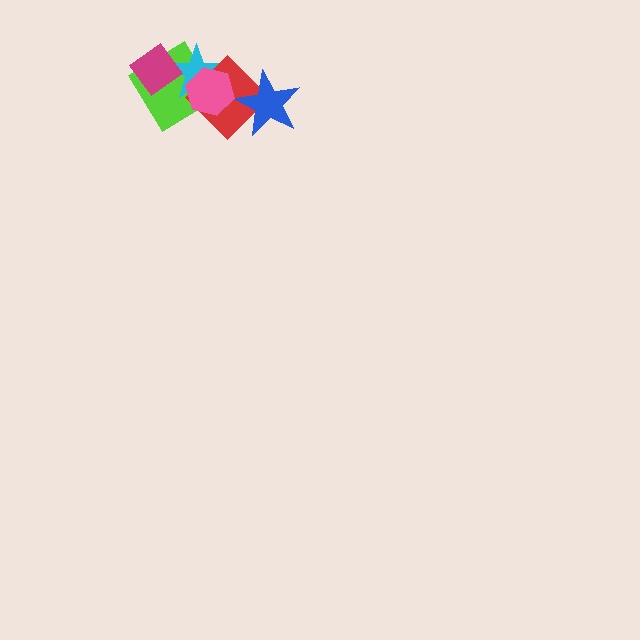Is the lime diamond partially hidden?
Yes, it is partially covered by another shape.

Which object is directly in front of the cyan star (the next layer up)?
The red diamond is directly in front of the cyan star.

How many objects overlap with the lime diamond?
4 objects overlap with the lime diamond.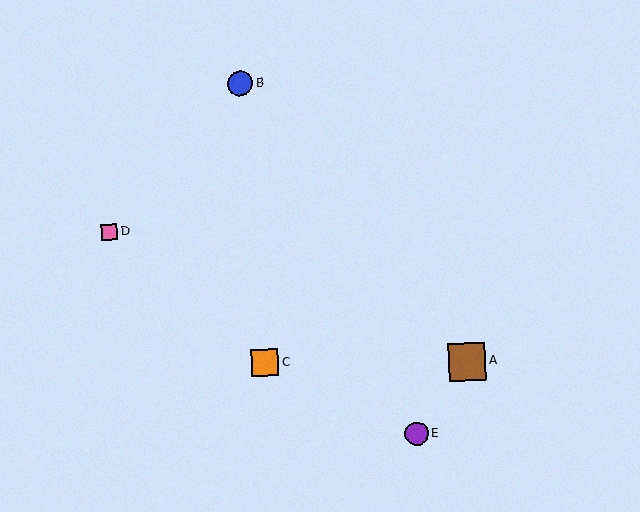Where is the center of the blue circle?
The center of the blue circle is at (240, 84).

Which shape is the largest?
The brown square (labeled A) is the largest.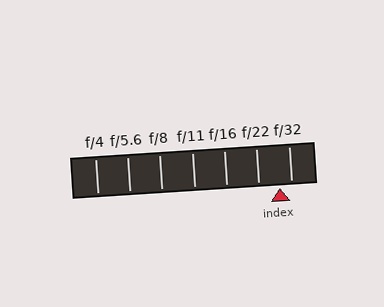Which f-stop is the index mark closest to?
The index mark is closest to f/32.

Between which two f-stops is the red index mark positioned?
The index mark is between f/22 and f/32.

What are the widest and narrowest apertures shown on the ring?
The widest aperture shown is f/4 and the narrowest is f/32.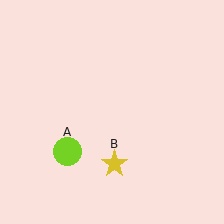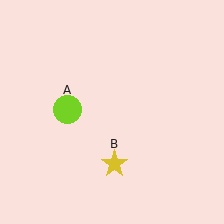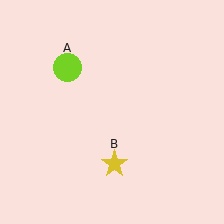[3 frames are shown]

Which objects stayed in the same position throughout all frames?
Yellow star (object B) remained stationary.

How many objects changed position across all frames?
1 object changed position: lime circle (object A).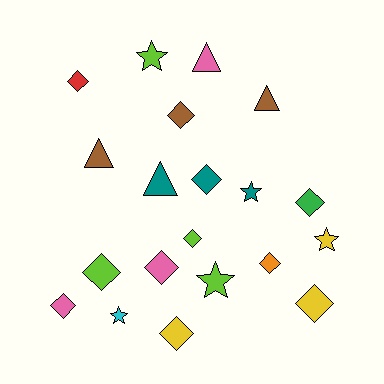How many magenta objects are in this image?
There are no magenta objects.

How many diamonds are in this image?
There are 11 diamonds.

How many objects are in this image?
There are 20 objects.